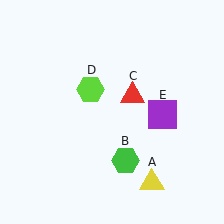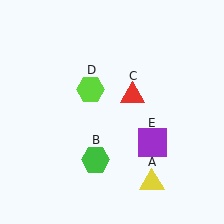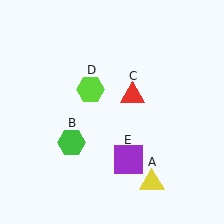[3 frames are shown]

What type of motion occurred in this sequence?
The green hexagon (object B), purple square (object E) rotated clockwise around the center of the scene.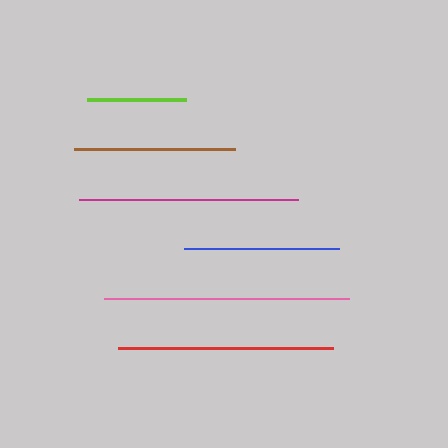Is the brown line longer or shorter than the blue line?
The brown line is longer than the blue line.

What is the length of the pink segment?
The pink segment is approximately 245 pixels long.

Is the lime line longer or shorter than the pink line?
The pink line is longer than the lime line.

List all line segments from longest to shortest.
From longest to shortest: pink, magenta, red, brown, blue, lime.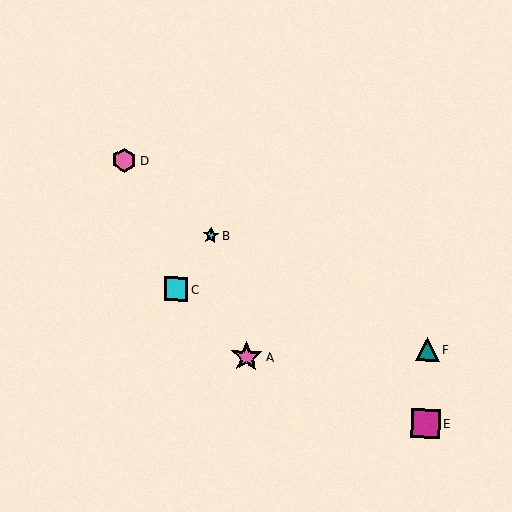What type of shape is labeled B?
Shape B is a cyan star.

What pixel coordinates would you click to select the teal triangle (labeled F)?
Click at (427, 349) to select the teal triangle F.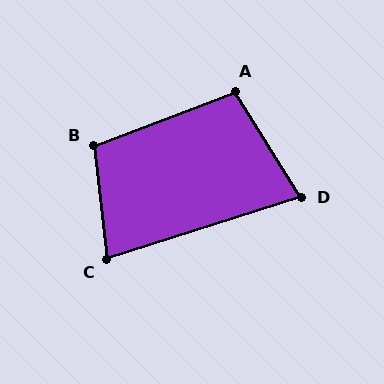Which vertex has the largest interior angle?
B, at approximately 104 degrees.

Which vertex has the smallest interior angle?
D, at approximately 76 degrees.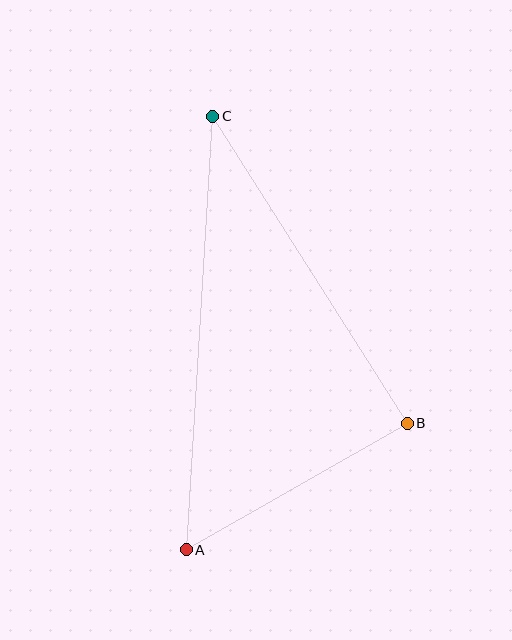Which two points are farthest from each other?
Points A and C are farthest from each other.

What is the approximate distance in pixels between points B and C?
The distance between B and C is approximately 364 pixels.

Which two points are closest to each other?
Points A and B are closest to each other.